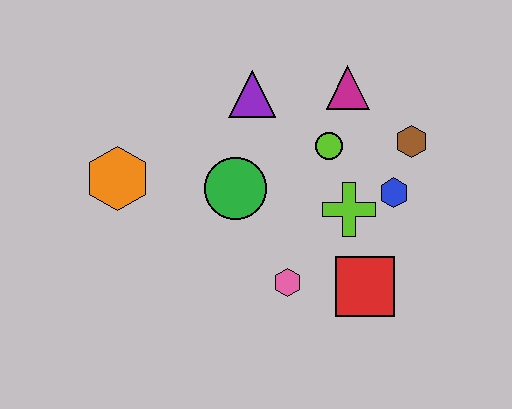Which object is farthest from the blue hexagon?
The orange hexagon is farthest from the blue hexagon.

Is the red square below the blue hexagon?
Yes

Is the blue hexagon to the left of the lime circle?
No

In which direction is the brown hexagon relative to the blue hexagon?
The brown hexagon is above the blue hexagon.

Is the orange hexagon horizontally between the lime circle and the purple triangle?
No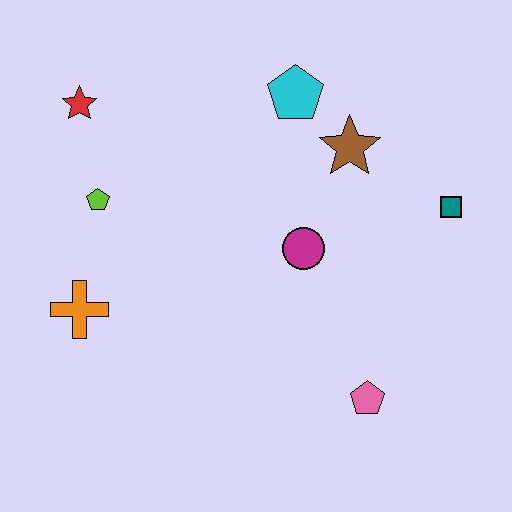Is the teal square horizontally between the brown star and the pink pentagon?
No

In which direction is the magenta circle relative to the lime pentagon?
The magenta circle is to the right of the lime pentagon.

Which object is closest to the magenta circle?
The brown star is closest to the magenta circle.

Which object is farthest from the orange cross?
The teal square is farthest from the orange cross.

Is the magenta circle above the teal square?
No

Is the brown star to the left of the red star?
No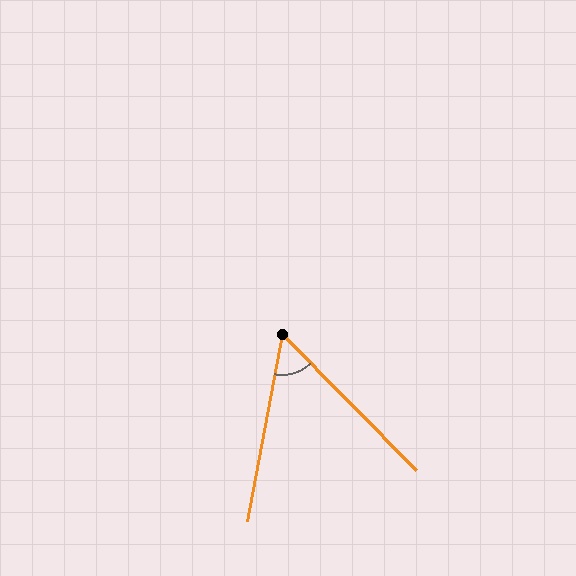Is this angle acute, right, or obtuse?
It is acute.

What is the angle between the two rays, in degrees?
Approximately 55 degrees.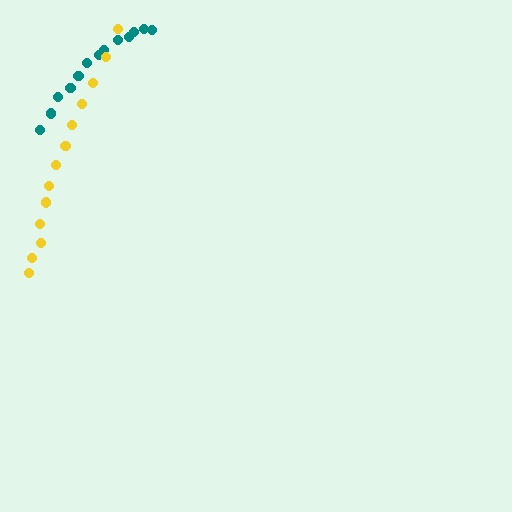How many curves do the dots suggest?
There are 2 distinct paths.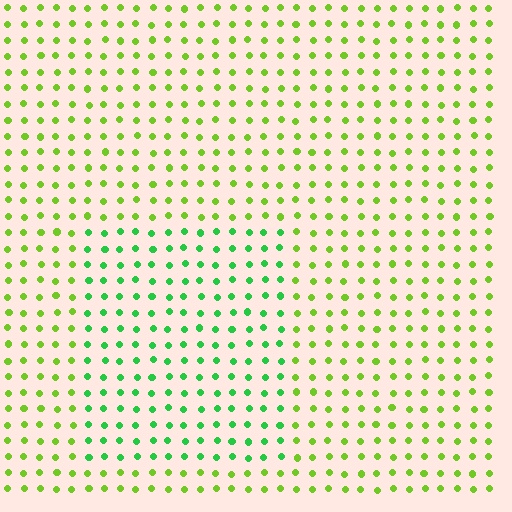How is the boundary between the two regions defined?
The boundary is defined purely by a slight shift in hue (about 38 degrees). Spacing, size, and orientation are identical on both sides.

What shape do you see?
I see a rectangle.